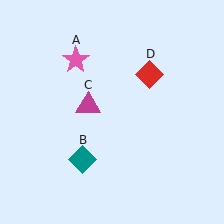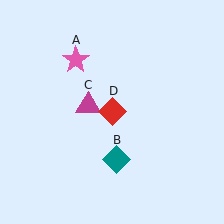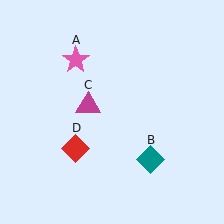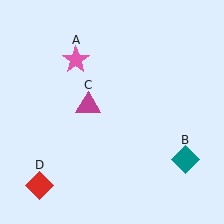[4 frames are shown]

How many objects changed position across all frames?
2 objects changed position: teal diamond (object B), red diamond (object D).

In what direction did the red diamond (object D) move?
The red diamond (object D) moved down and to the left.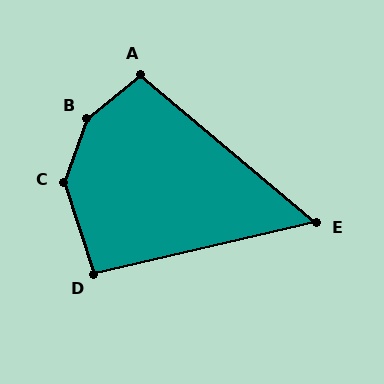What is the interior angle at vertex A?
Approximately 101 degrees (obtuse).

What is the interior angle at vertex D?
Approximately 95 degrees (approximately right).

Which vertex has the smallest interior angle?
E, at approximately 53 degrees.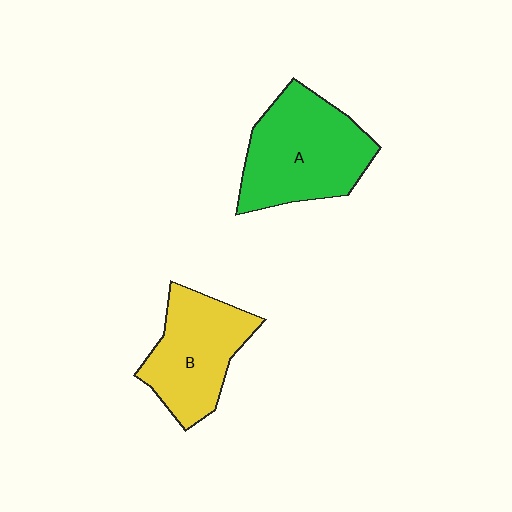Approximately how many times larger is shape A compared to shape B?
Approximately 1.2 times.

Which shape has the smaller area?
Shape B (yellow).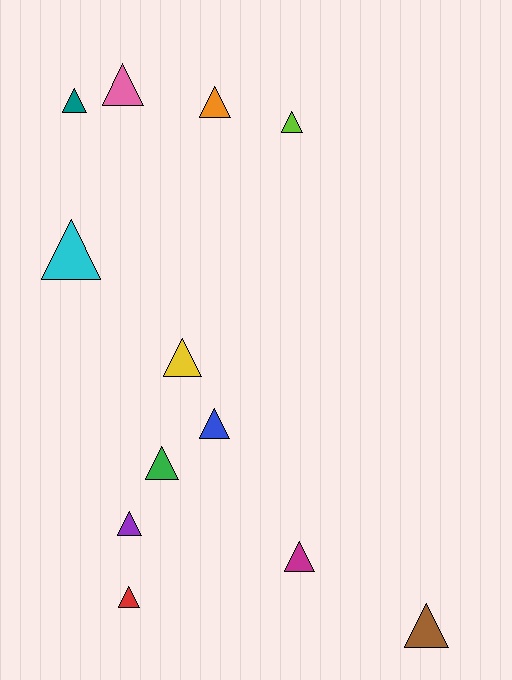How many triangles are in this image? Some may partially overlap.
There are 12 triangles.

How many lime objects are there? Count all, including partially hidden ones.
There is 1 lime object.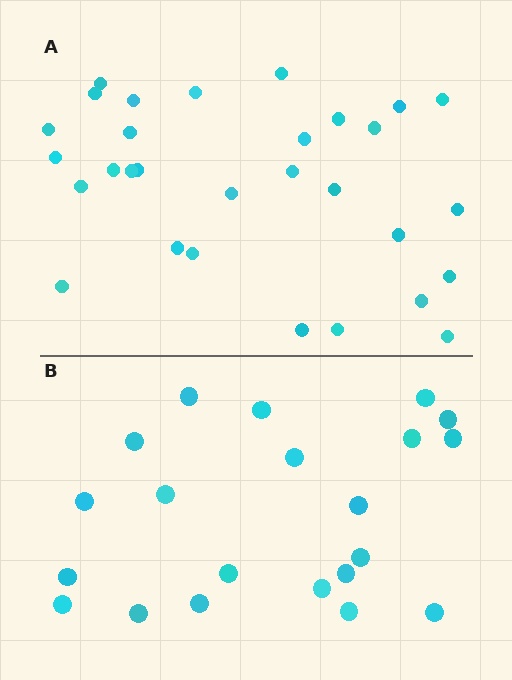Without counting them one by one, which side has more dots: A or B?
Region A (the top region) has more dots.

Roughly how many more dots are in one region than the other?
Region A has roughly 8 or so more dots than region B.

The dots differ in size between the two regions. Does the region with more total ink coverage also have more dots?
No. Region B has more total ink coverage because its dots are larger, but region A actually contains more individual dots. Total area can be misleading — the number of items is what matters here.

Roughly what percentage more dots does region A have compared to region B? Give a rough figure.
About 45% more.